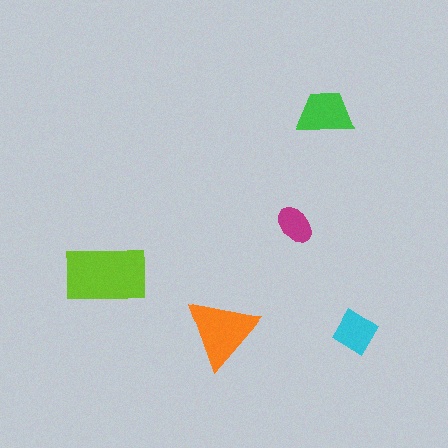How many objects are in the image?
There are 5 objects in the image.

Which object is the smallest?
The magenta ellipse.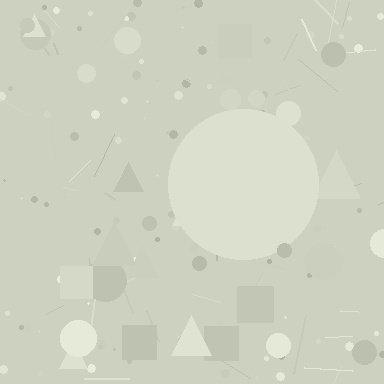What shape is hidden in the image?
A circle is hidden in the image.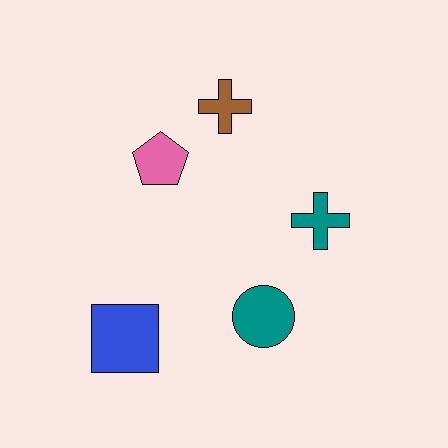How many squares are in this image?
There is 1 square.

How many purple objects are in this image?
There are no purple objects.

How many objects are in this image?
There are 5 objects.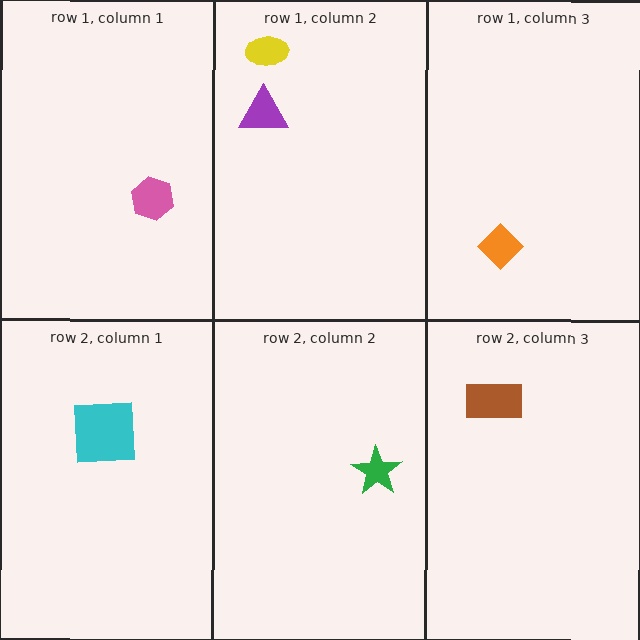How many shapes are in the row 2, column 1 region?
1.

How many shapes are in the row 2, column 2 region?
1.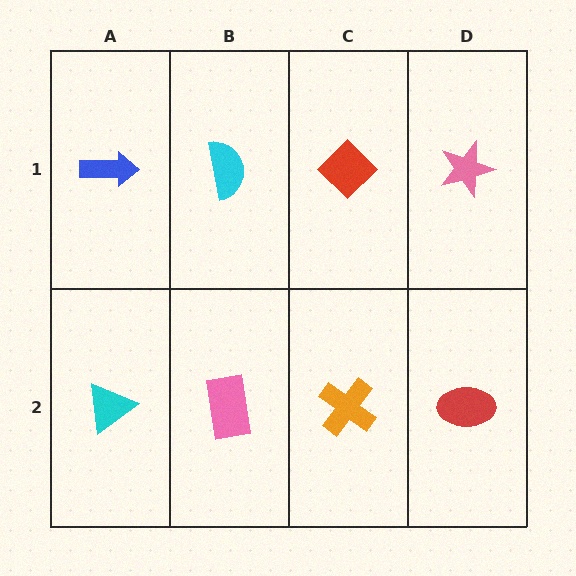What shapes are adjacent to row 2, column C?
A red diamond (row 1, column C), a pink rectangle (row 2, column B), a red ellipse (row 2, column D).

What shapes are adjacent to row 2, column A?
A blue arrow (row 1, column A), a pink rectangle (row 2, column B).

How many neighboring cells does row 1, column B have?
3.